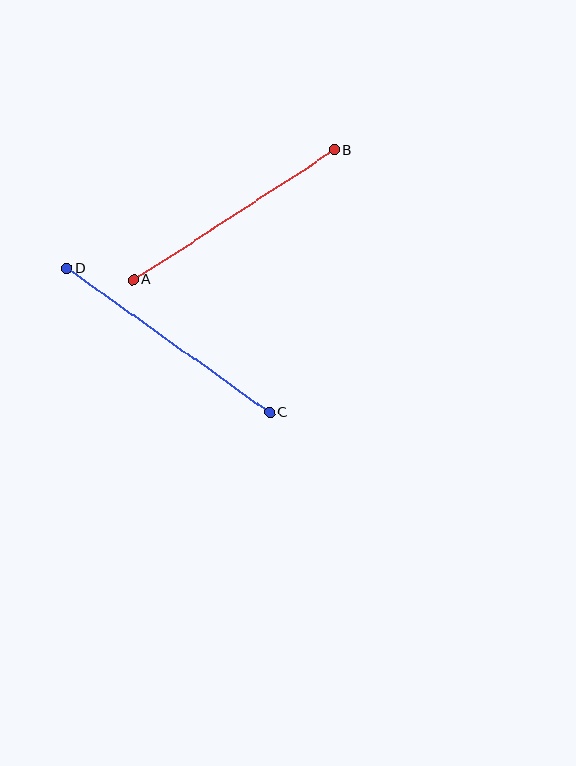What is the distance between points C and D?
The distance is approximately 249 pixels.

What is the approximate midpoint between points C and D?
The midpoint is at approximately (168, 340) pixels.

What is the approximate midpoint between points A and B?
The midpoint is at approximately (234, 215) pixels.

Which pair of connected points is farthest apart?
Points C and D are farthest apart.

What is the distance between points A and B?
The distance is approximately 239 pixels.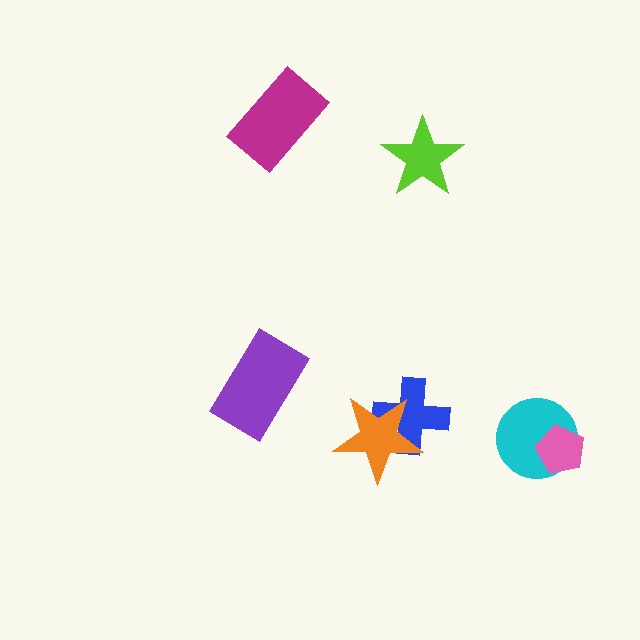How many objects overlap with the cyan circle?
1 object overlaps with the cyan circle.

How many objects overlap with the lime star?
0 objects overlap with the lime star.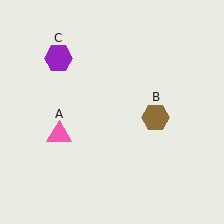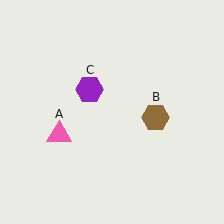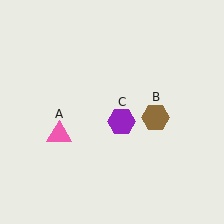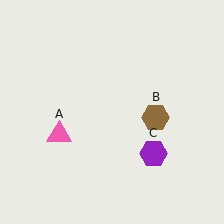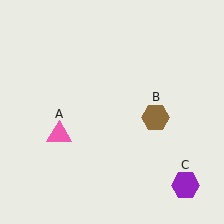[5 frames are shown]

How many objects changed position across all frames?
1 object changed position: purple hexagon (object C).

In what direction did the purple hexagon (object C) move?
The purple hexagon (object C) moved down and to the right.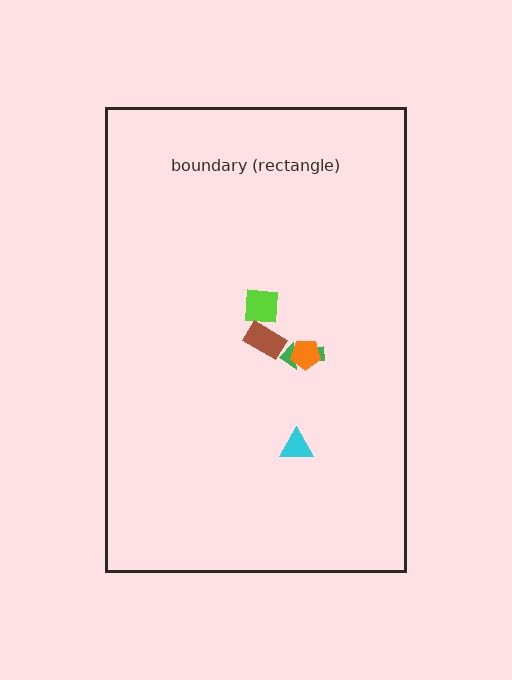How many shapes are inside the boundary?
5 inside, 0 outside.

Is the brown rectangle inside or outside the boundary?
Inside.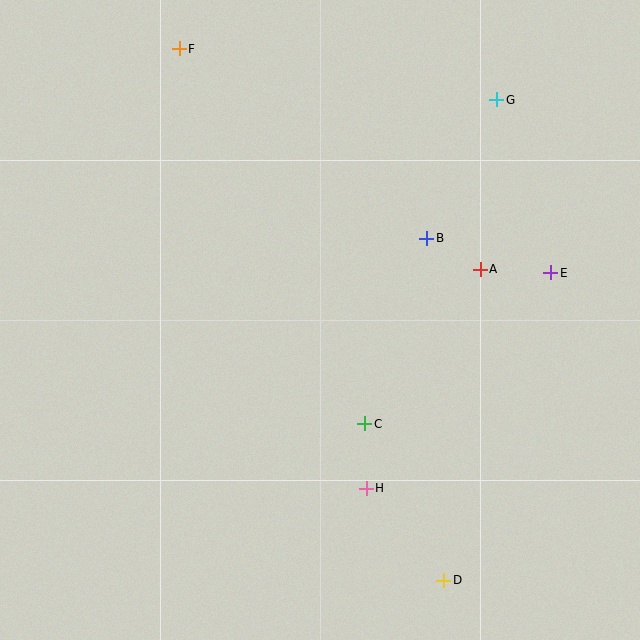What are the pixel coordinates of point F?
Point F is at (179, 49).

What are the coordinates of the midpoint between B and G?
The midpoint between B and G is at (462, 169).